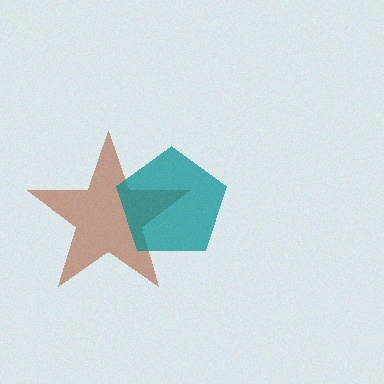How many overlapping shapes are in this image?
There are 2 overlapping shapes in the image.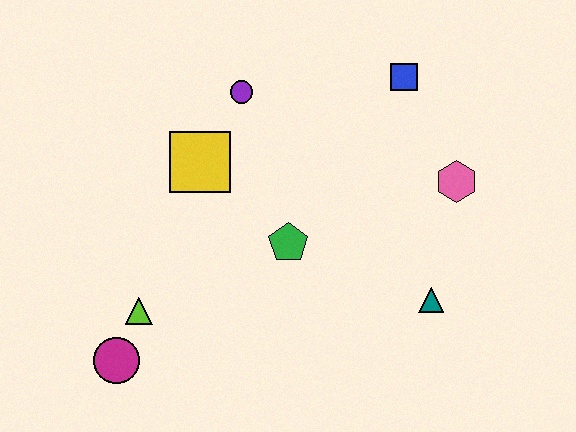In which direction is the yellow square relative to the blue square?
The yellow square is to the left of the blue square.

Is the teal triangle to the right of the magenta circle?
Yes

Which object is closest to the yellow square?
The purple circle is closest to the yellow square.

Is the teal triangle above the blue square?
No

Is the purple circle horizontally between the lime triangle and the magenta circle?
No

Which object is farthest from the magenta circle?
The blue square is farthest from the magenta circle.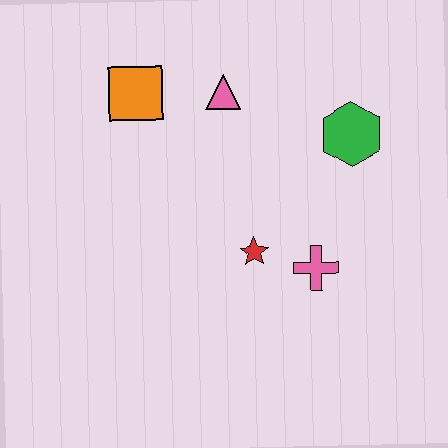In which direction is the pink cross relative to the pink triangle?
The pink cross is below the pink triangle.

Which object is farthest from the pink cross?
The orange square is farthest from the pink cross.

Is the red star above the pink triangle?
No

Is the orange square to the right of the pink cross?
No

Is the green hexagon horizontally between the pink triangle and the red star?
No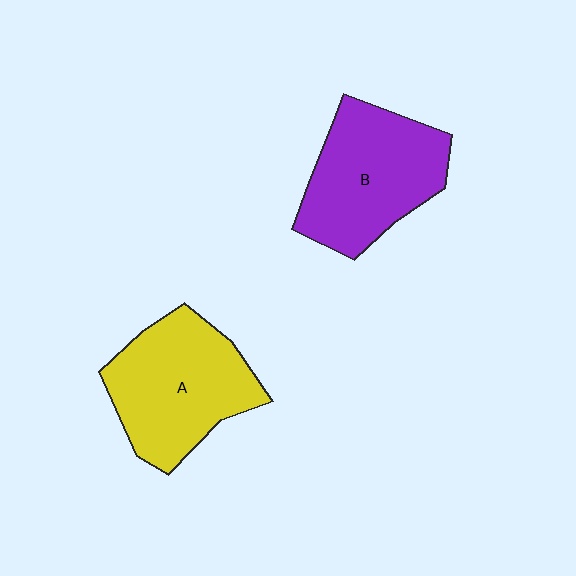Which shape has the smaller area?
Shape B (purple).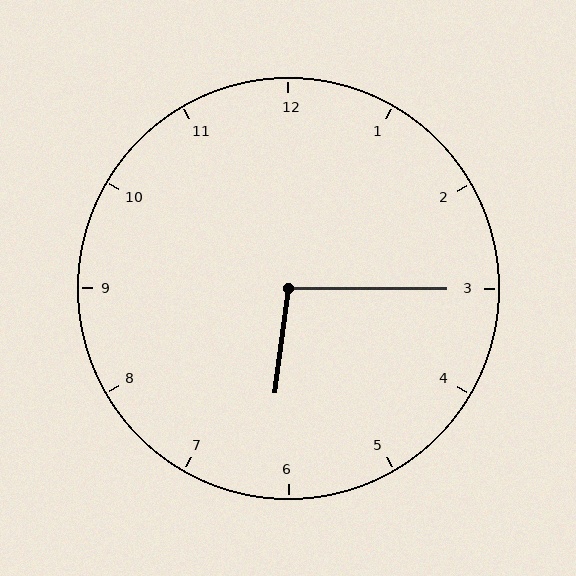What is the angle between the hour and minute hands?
Approximately 98 degrees.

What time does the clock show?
6:15.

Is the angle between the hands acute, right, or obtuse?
It is obtuse.